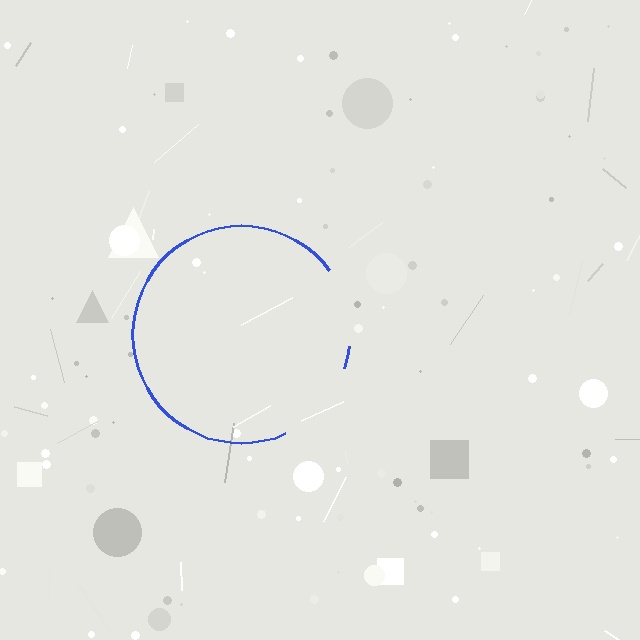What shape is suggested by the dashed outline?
The dashed outline suggests a circle.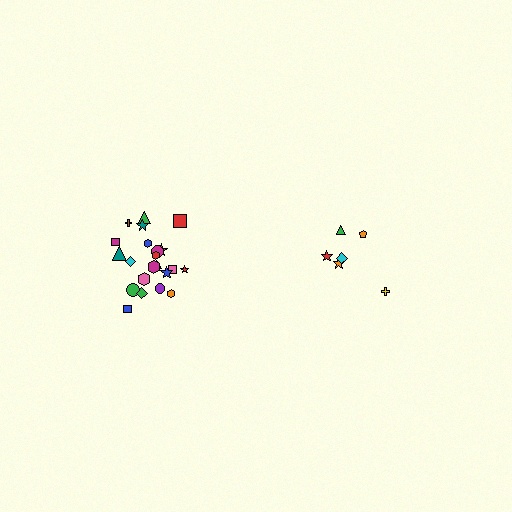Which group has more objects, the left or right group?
The left group.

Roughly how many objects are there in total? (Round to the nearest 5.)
Roughly 30 objects in total.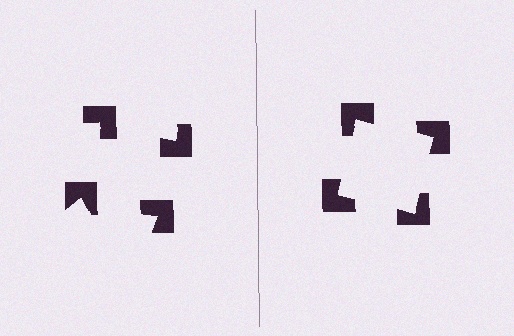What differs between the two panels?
The notched squares are positioned identically on both sides; only the wedge orientations differ. On the right they align to a square; on the left they are misaligned.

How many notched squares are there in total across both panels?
8 — 4 on each side.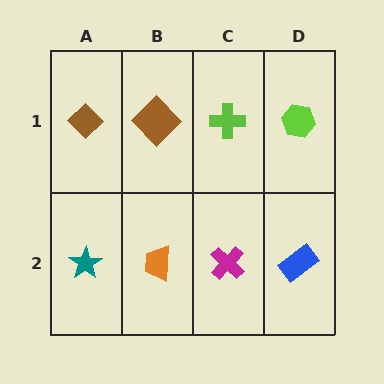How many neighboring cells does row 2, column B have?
3.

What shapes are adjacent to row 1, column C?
A magenta cross (row 2, column C), a brown diamond (row 1, column B), a lime hexagon (row 1, column D).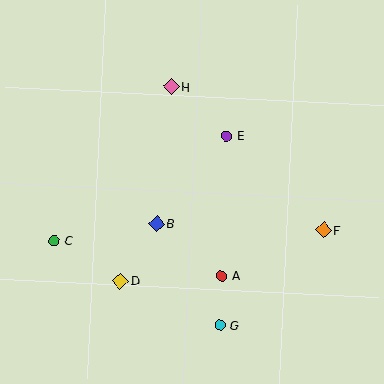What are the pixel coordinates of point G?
Point G is at (220, 325).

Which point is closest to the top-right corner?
Point E is closest to the top-right corner.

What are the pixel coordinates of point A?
Point A is at (222, 276).